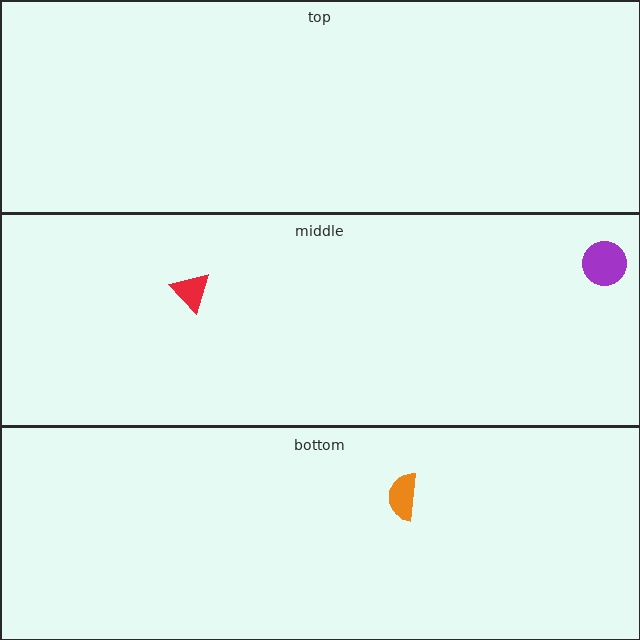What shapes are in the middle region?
The purple circle, the red triangle.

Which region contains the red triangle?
The middle region.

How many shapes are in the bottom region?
1.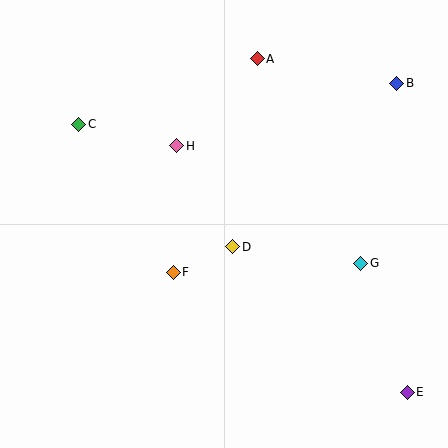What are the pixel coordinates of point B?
Point B is at (397, 83).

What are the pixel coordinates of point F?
Point F is at (173, 272).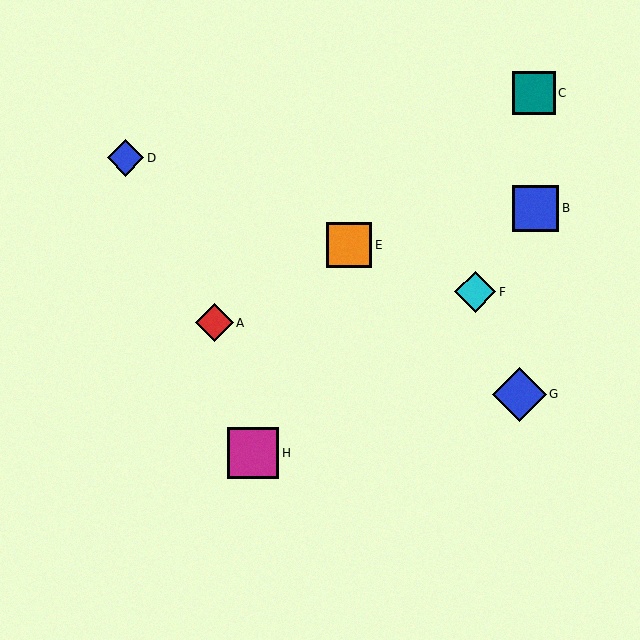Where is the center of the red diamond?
The center of the red diamond is at (214, 323).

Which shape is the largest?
The blue diamond (labeled G) is the largest.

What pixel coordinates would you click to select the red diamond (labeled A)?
Click at (214, 323) to select the red diamond A.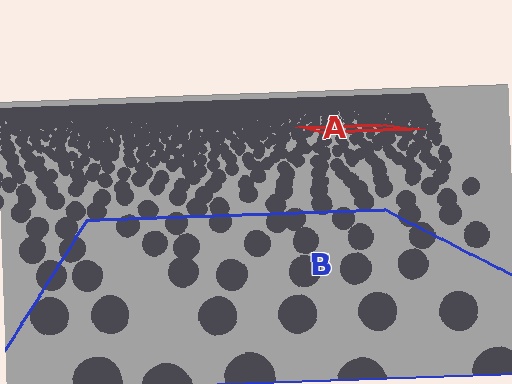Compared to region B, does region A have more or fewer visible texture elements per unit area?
Region A has more texture elements per unit area — they are packed more densely because it is farther away.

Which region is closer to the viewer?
Region B is closer. The texture elements there are larger and more spread out.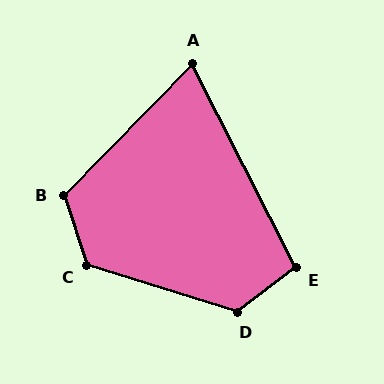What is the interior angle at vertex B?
Approximately 117 degrees (obtuse).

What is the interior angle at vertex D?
Approximately 125 degrees (obtuse).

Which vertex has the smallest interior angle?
A, at approximately 71 degrees.